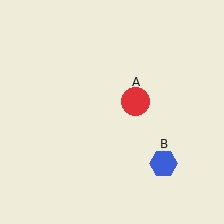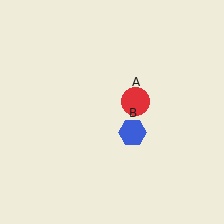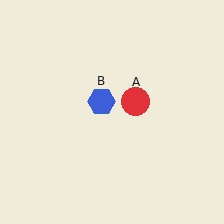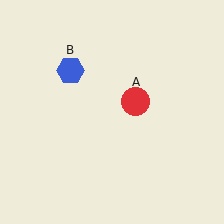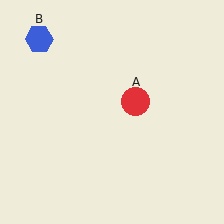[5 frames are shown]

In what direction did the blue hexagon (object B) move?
The blue hexagon (object B) moved up and to the left.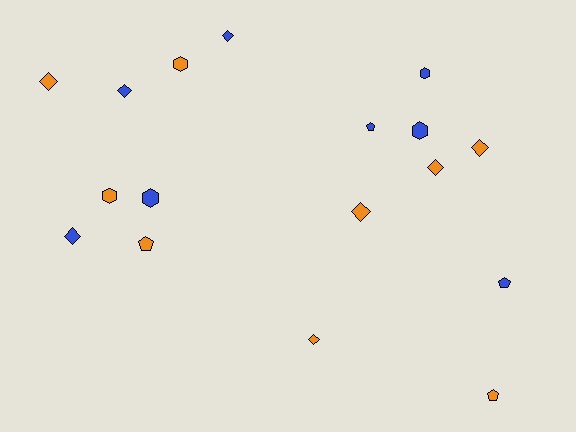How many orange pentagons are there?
There are 2 orange pentagons.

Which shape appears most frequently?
Diamond, with 8 objects.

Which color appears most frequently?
Orange, with 9 objects.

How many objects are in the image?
There are 17 objects.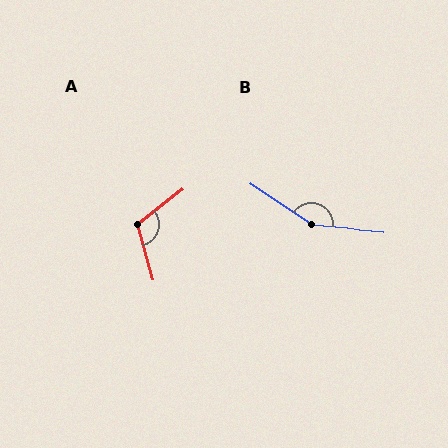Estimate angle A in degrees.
Approximately 112 degrees.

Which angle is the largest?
B, at approximately 152 degrees.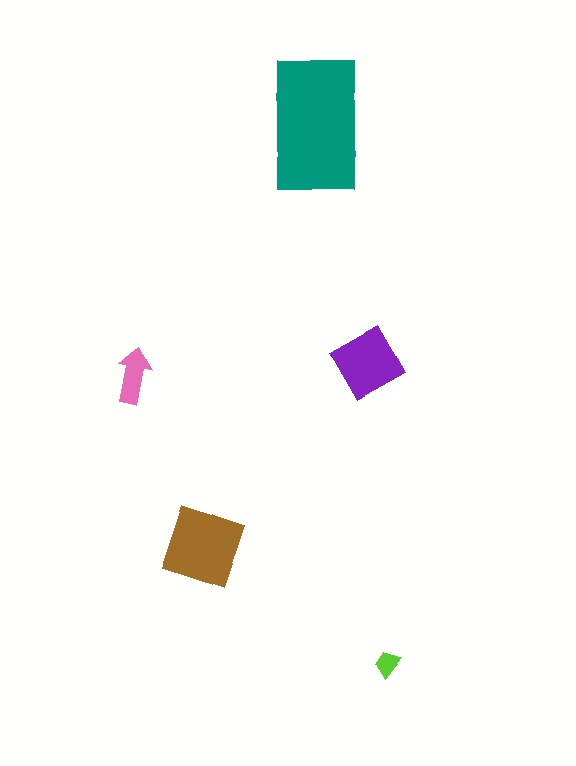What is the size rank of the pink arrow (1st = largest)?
4th.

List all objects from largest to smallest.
The teal rectangle, the brown diamond, the purple square, the pink arrow, the lime trapezoid.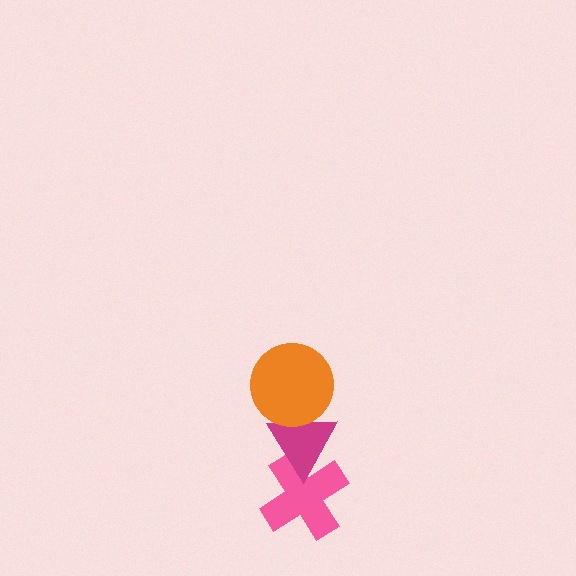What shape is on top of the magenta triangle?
The orange circle is on top of the magenta triangle.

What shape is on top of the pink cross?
The magenta triangle is on top of the pink cross.